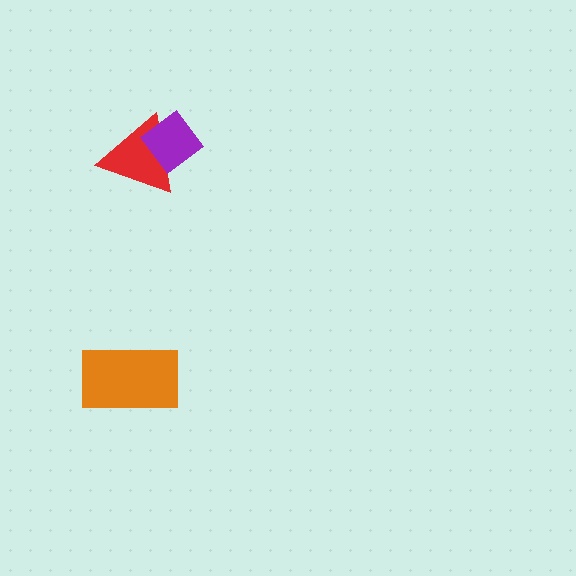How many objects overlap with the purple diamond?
1 object overlaps with the purple diamond.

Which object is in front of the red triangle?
The purple diamond is in front of the red triangle.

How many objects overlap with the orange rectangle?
0 objects overlap with the orange rectangle.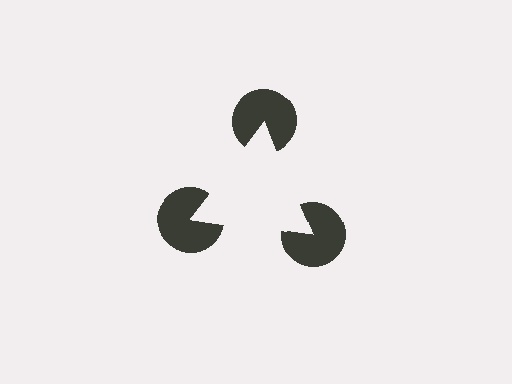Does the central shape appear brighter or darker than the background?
It typically appears slightly brighter than the background, even though no actual brightness change is drawn.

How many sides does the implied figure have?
3 sides.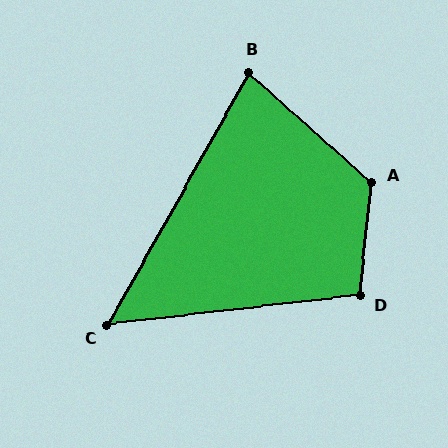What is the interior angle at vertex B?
Approximately 77 degrees (acute).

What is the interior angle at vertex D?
Approximately 103 degrees (obtuse).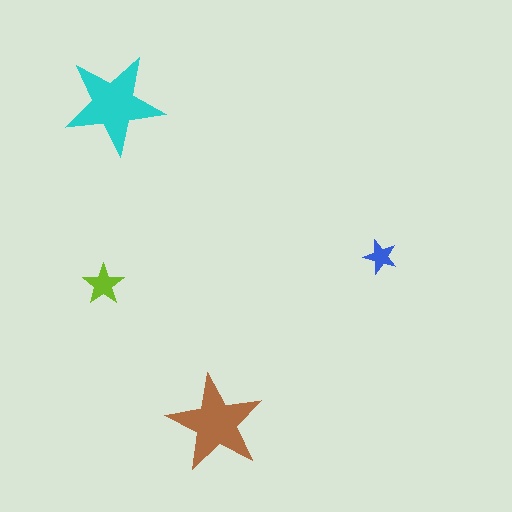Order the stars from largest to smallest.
the cyan one, the brown one, the lime one, the blue one.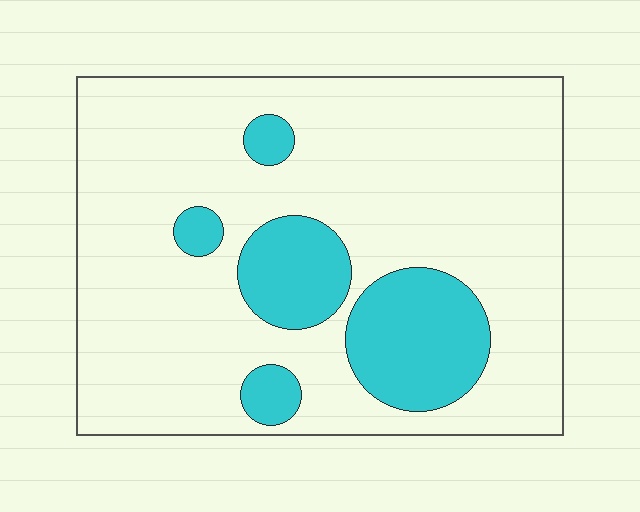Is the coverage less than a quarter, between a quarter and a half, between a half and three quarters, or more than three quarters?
Less than a quarter.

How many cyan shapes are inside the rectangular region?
5.